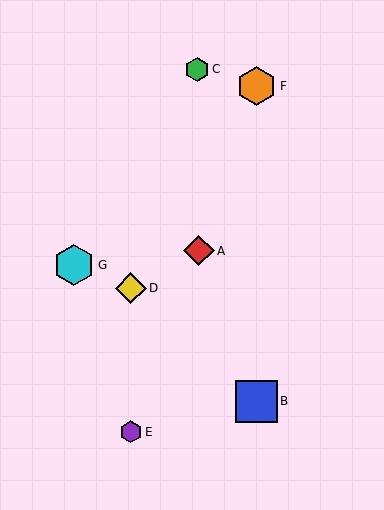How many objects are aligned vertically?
2 objects (D, E) are aligned vertically.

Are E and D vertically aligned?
Yes, both are at x≈131.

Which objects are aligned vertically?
Objects D, E are aligned vertically.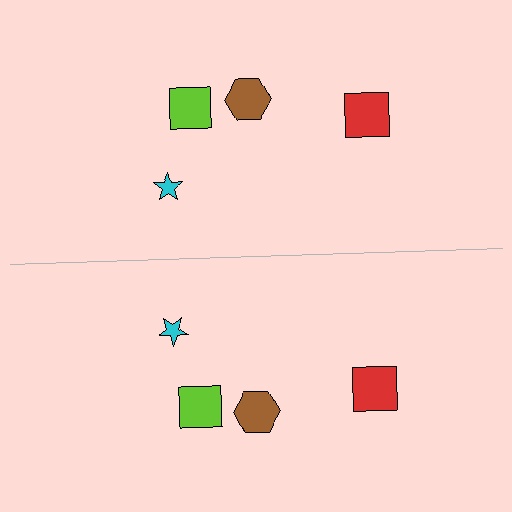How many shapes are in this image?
There are 8 shapes in this image.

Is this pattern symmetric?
Yes, this pattern has bilateral (reflection) symmetry.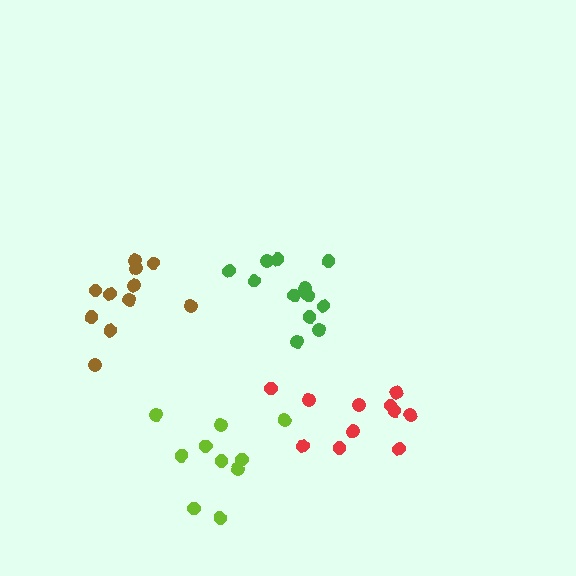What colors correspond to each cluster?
The clusters are colored: brown, red, lime, green.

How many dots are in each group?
Group 1: 11 dots, Group 2: 11 dots, Group 3: 10 dots, Group 4: 12 dots (44 total).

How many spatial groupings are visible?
There are 4 spatial groupings.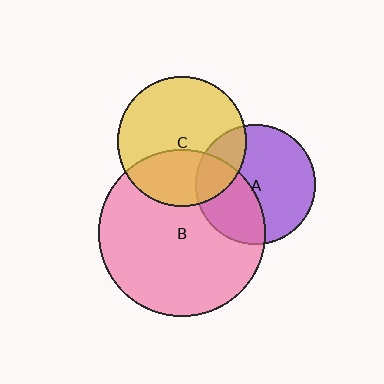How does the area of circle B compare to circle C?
Approximately 1.7 times.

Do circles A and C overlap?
Yes.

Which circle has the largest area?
Circle B (pink).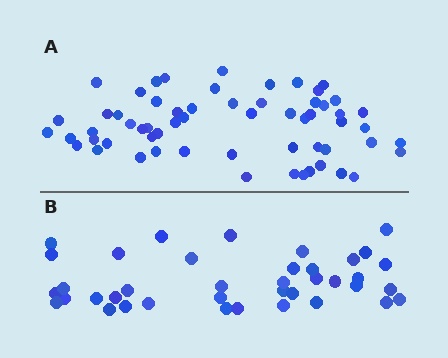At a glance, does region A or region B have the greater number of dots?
Region A (the top region) has more dots.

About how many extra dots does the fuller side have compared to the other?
Region A has approximately 20 more dots than region B.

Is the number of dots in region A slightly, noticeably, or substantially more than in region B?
Region A has substantially more. The ratio is roughly 1.5 to 1.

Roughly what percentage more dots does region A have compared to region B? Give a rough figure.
About 55% more.